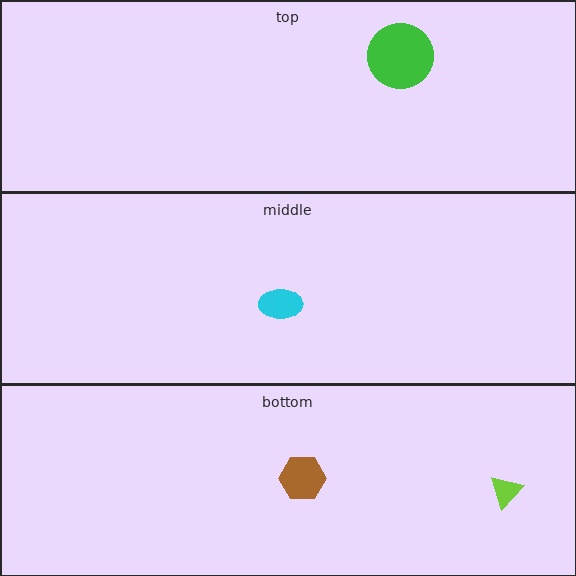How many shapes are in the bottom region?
2.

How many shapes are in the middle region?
1.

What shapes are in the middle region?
The cyan ellipse.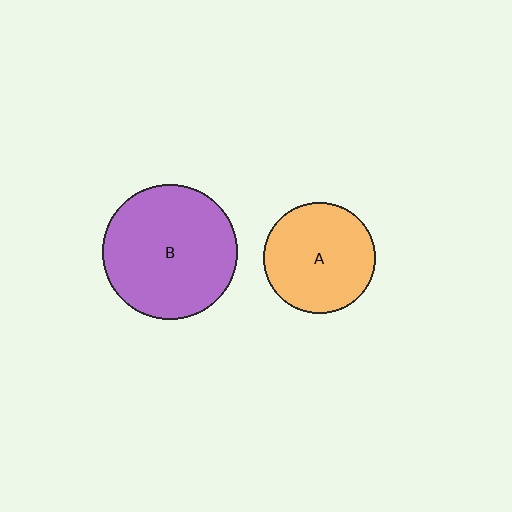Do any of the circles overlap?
No, none of the circles overlap.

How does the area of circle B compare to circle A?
Approximately 1.5 times.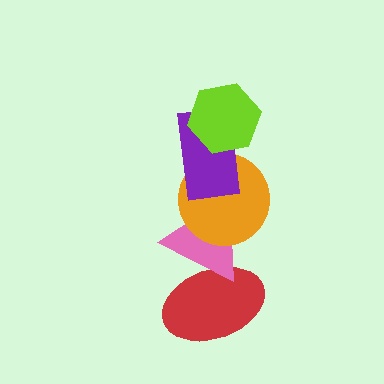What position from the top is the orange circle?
The orange circle is 3rd from the top.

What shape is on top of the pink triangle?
The orange circle is on top of the pink triangle.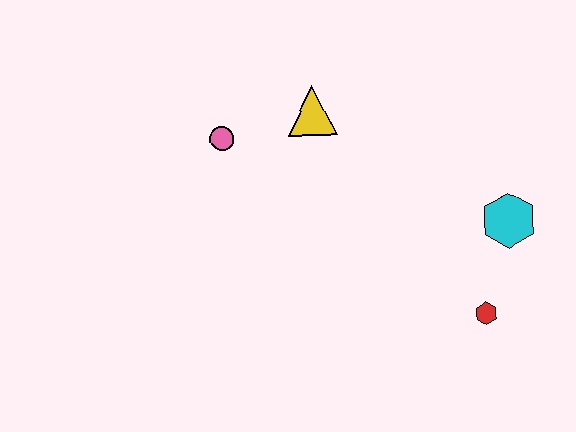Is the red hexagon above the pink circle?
No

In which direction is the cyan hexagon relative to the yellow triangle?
The cyan hexagon is to the right of the yellow triangle.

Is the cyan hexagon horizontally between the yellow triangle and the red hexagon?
No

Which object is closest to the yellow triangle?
The pink circle is closest to the yellow triangle.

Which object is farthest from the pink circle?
The red hexagon is farthest from the pink circle.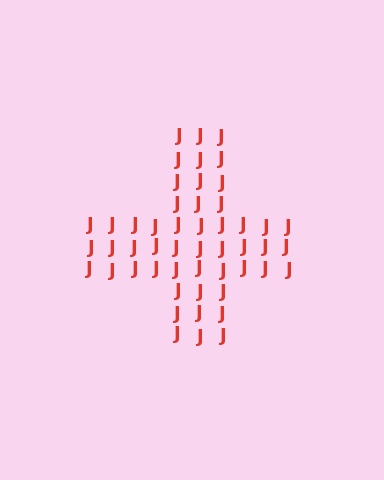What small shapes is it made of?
It is made of small letter J's.